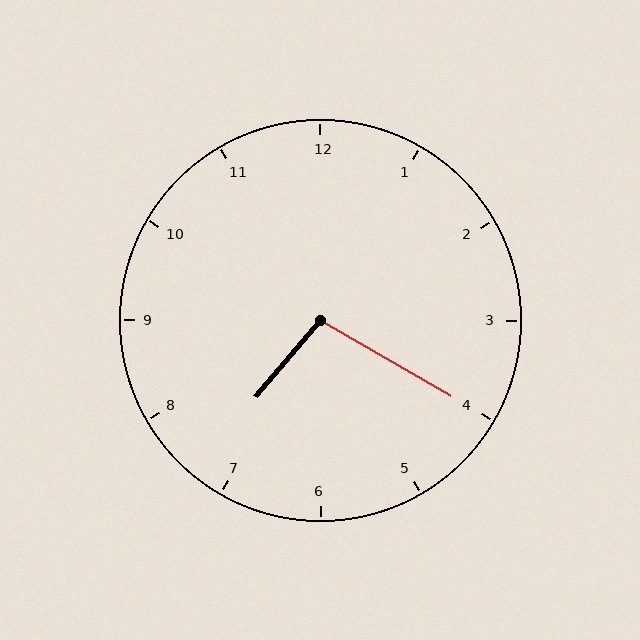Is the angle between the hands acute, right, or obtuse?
It is obtuse.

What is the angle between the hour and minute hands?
Approximately 100 degrees.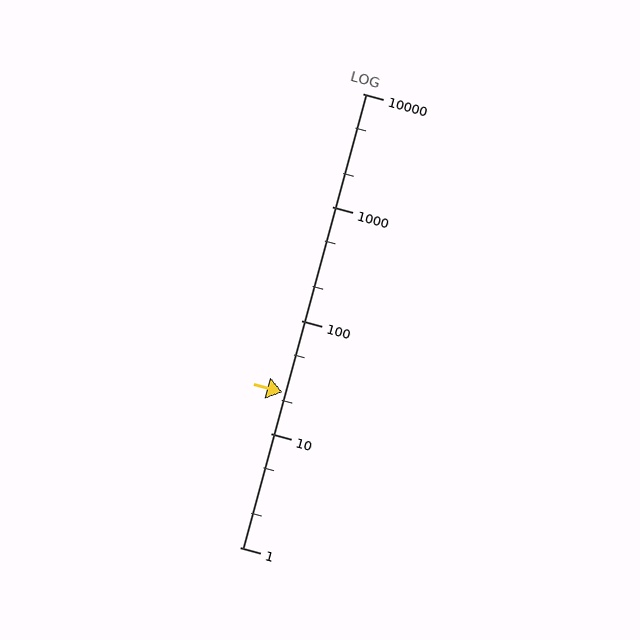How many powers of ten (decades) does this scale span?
The scale spans 4 decades, from 1 to 10000.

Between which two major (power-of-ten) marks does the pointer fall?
The pointer is between 10 and 100.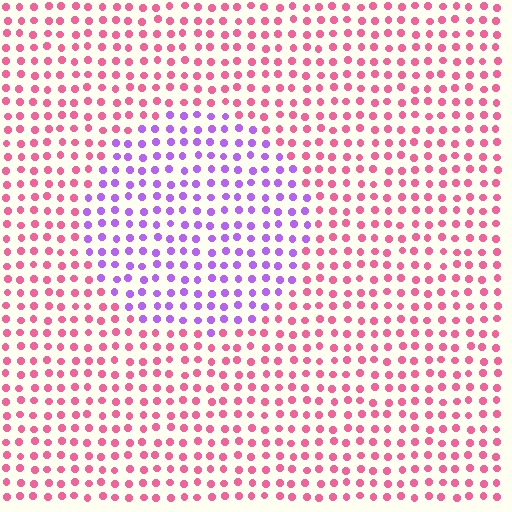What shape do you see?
I see a circle.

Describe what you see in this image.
The image is filled with small pink elements in a uniform arrangement. A circle-shaped region is visible where the elements are tinted to a slightly different hue, forming a subtle color boundary.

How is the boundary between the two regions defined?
The boundary is defined purely by a slight shift in hue (about 61 degrees). Spacing, size, and orientation are identical on both sides.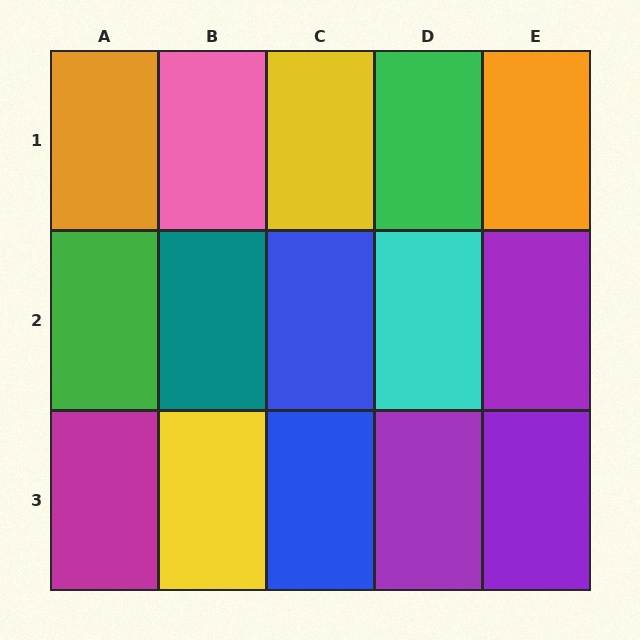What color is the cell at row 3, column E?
Purple.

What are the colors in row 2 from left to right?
Green, teal, blue, cyan, purple.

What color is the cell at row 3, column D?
Purple.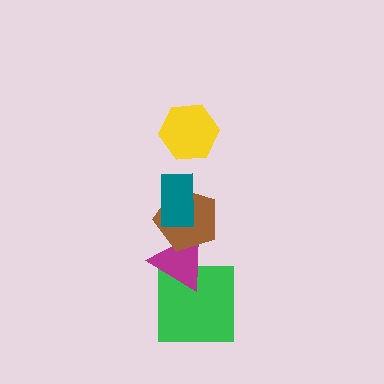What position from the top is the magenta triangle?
The magenta triangle is 4th from the top.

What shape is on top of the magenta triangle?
The brown pentagon is on top of the magenta triangle.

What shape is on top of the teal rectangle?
The yellow hexagon is on top of the teal rectangle.